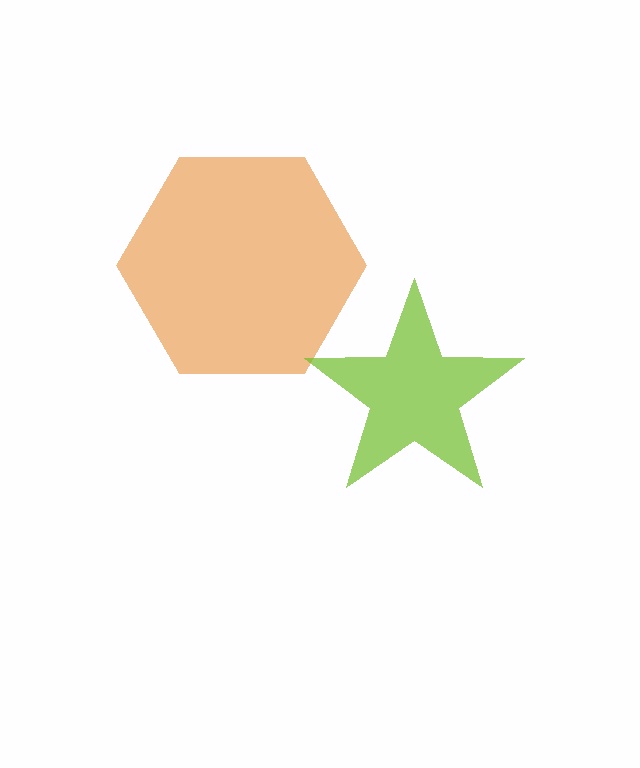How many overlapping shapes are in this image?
There are 2 overlapping shapes in the image.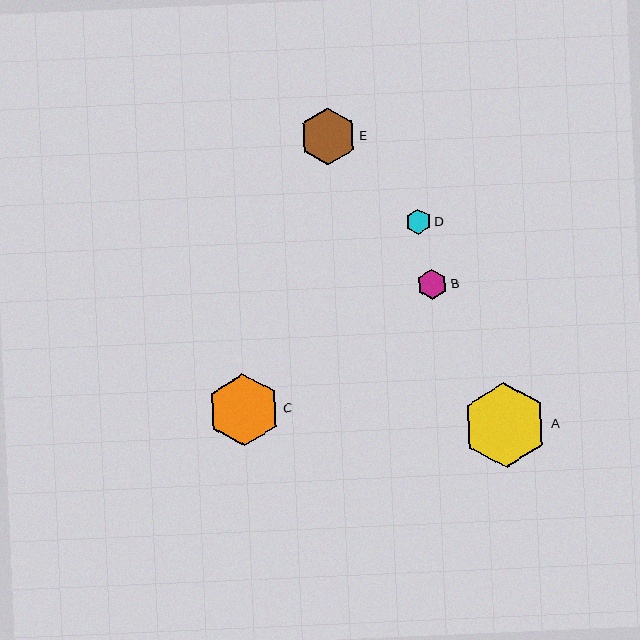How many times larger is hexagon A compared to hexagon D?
Hexagon A is approximately 3.4 times the size of hexagon D.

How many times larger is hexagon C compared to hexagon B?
Hexagon C is approximately 2.4 times the size of hexagon B.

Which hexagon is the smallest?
Hexagon D is the smallest with a size of approximately 25 pixels.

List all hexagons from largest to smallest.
From largest to smallest: A, C, E, B, D.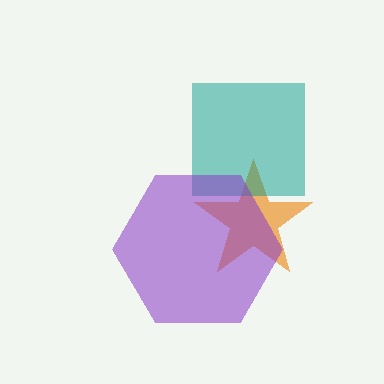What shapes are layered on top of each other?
The layered shapes are: an orange star, a teal square, a purple hexagon.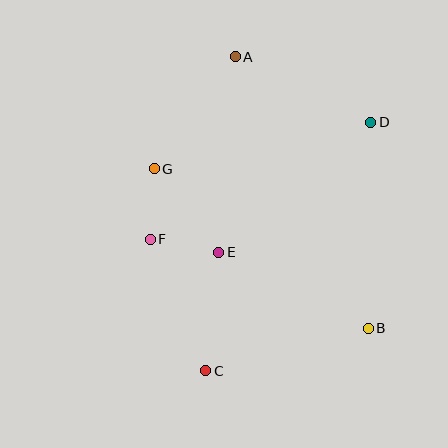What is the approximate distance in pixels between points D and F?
The distance between D and F is approximately 249 pixels.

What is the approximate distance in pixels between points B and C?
The distance between B and C is approximately 168 pixels.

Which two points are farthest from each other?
Points A and C are farthest from each other.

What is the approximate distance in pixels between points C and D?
The distance between C and D is approximately 298 pixels.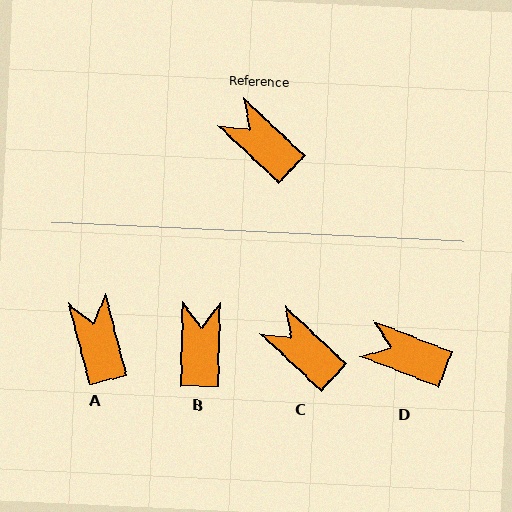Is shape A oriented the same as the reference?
No, it is off by about 33 degrees.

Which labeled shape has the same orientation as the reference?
C.